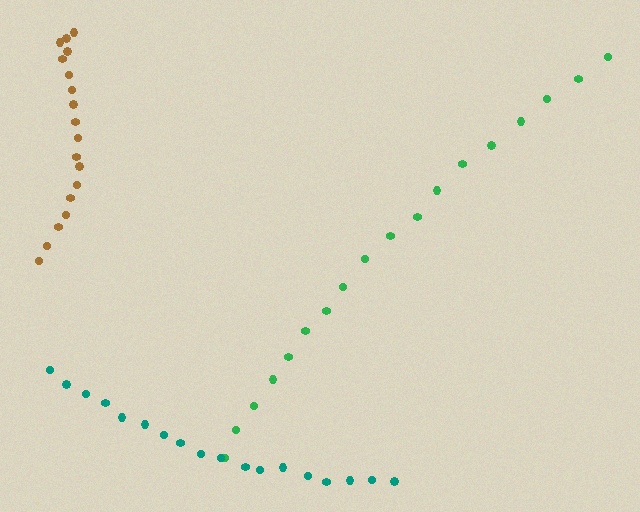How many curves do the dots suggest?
There are 3 distinct paths.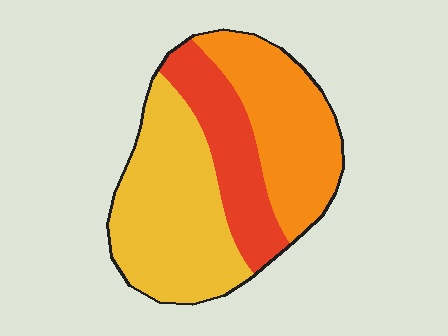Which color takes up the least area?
Red, at roughly 25%.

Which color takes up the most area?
Yellow, at roughly 45%.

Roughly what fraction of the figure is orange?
Orange covers about 35% of the figure.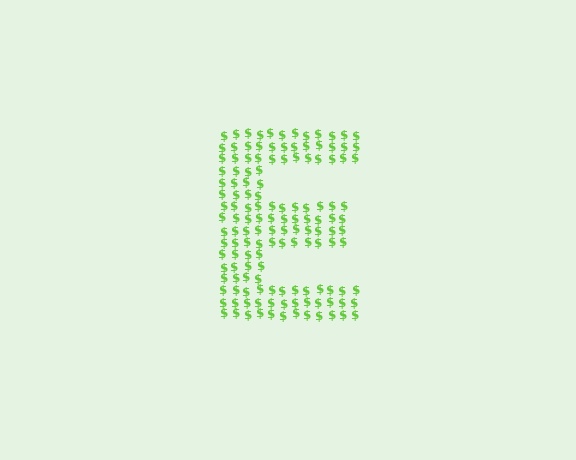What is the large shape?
The large shape is the letter E.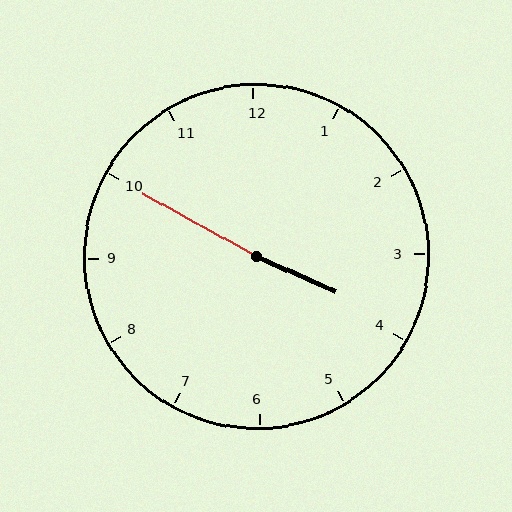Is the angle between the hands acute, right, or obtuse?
It is obtuse.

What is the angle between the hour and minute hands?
Approximately 175 degrees.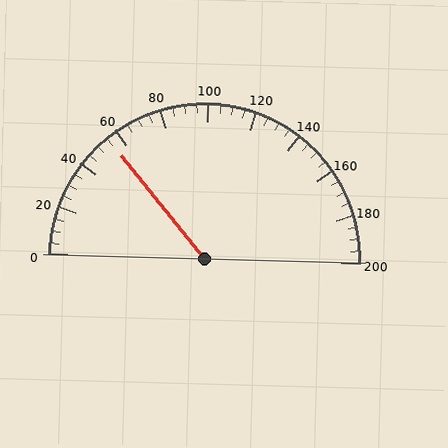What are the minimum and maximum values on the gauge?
The gauge ranges from 0 to 200.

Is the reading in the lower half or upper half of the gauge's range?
The reading is in the lower half of the range (0 to 200).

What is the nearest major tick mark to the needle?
The nearest major tick mark is 60.